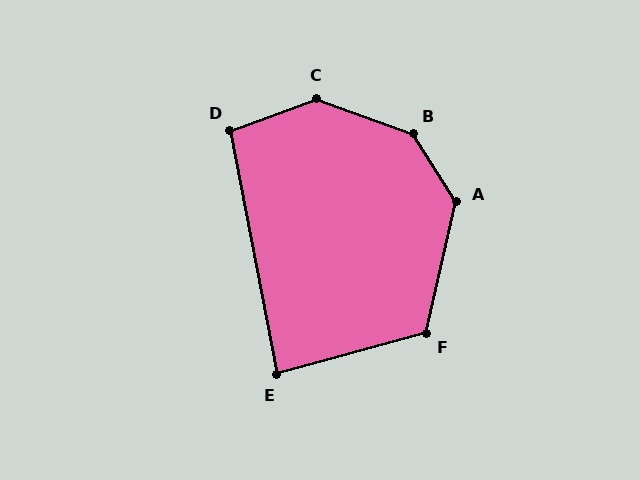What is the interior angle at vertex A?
Approximately 135 degrees (obtuse).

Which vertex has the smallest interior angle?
E, at approximately 86 degrees.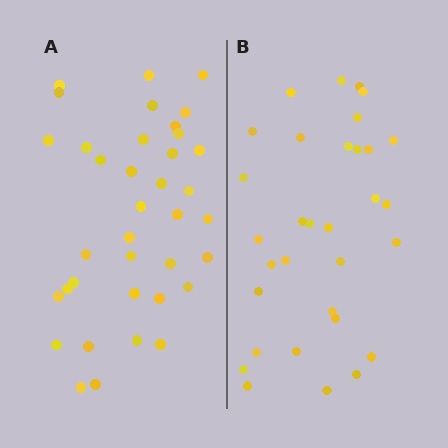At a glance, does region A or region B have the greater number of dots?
Region A (the left region) has more dots.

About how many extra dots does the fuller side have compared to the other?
Region A has about 5 more dots than region B.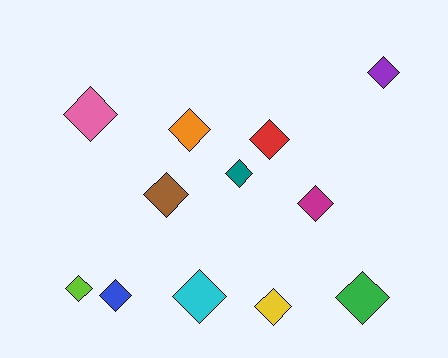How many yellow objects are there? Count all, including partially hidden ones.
There is 1 yellow object.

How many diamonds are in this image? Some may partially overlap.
There are 12 diamonds.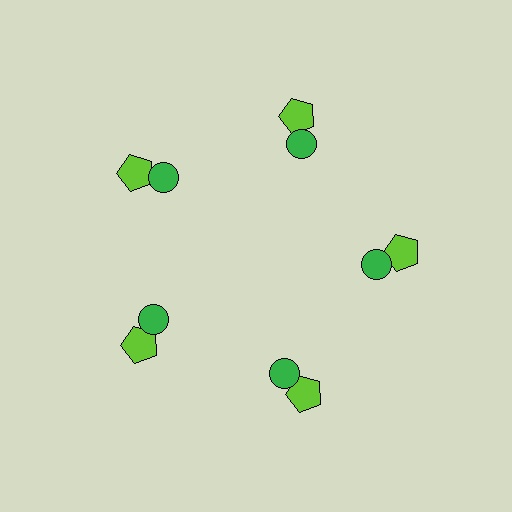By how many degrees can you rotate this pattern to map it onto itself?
The pattern maps onto itself every 72 degrees of rotation.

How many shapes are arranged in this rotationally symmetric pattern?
There are 10 shapes, arranged in 5 groups of 2.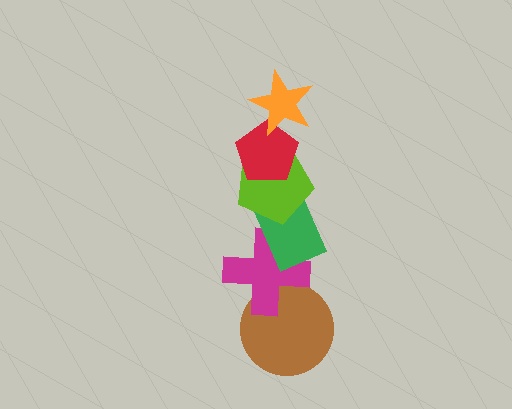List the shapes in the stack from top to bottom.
From top to bottom: the orange star, the red pentagon, the lime pentagon, the green rectangle, the magenta cross, the brown circle.